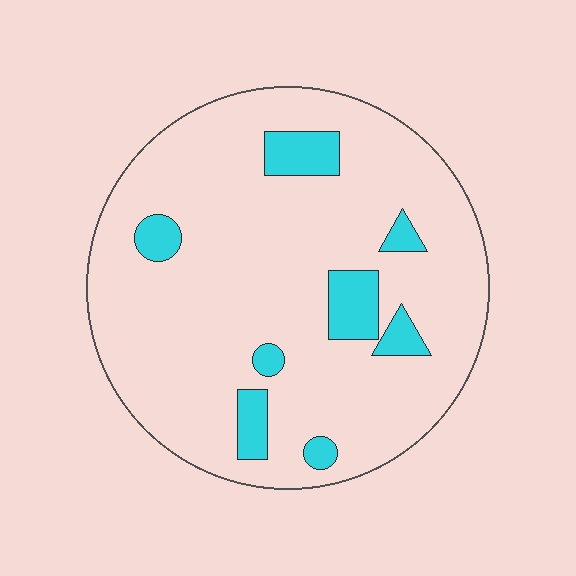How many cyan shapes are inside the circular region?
8.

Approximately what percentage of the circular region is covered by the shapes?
Approximately 10%.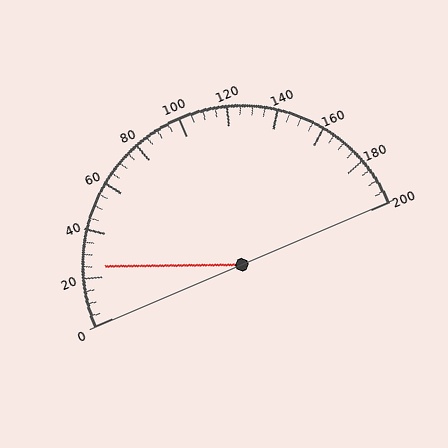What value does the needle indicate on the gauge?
The needle indicates approximately 25.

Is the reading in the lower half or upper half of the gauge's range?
The reading is in the lower half of the range (0 to 200).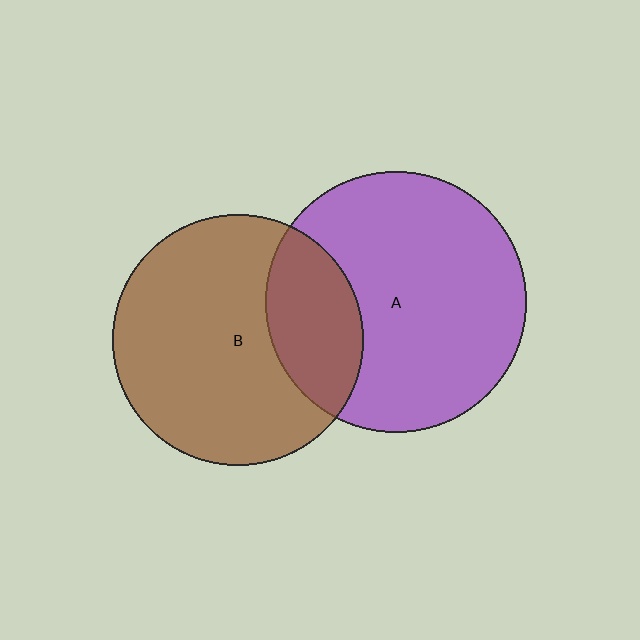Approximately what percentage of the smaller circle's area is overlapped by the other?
Approximately 25%.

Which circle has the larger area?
Circle A (purple).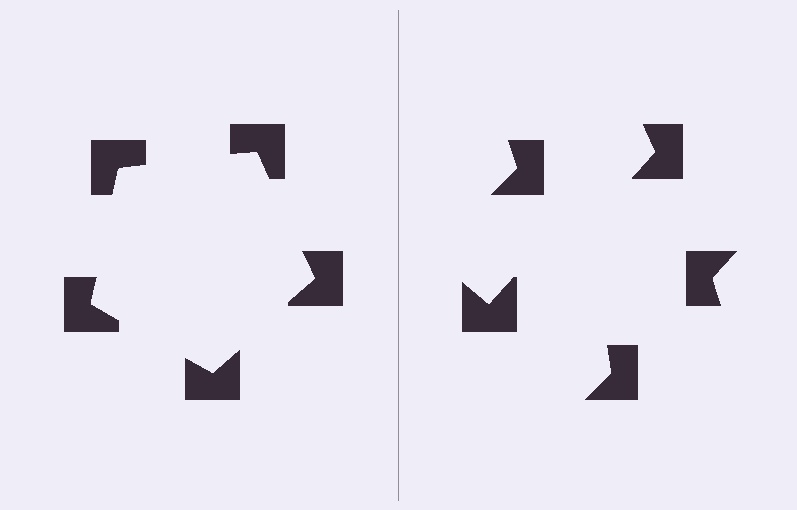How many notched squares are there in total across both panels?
10 — 5 on each side.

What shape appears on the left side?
An illusory pentagon.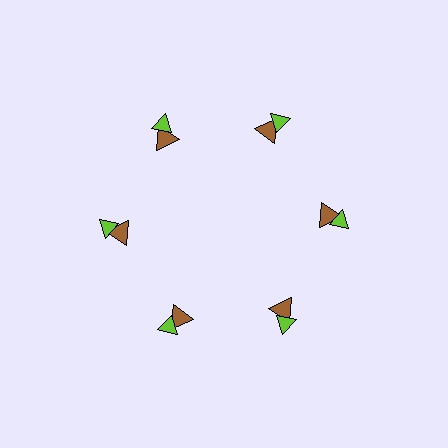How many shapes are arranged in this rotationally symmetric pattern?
There are 12 shapes, arranged in 6 groups of 2.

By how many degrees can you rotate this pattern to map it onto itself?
The pattern maps onto itself every 60 degrees of rotation.